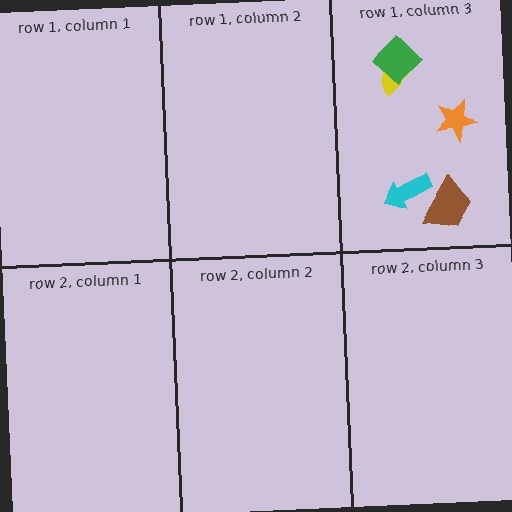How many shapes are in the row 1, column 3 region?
5.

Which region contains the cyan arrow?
The row 1, column 3 region.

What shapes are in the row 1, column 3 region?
The yellow semicircle, the green diamond, the orange star, the cyan arrow, the brown trapezoid.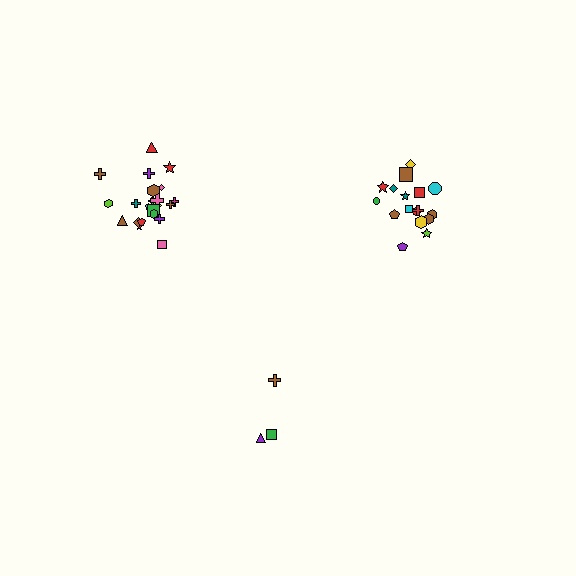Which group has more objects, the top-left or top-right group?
The top-left group.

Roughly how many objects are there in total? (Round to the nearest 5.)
Roughly 45 objects in total.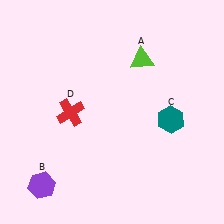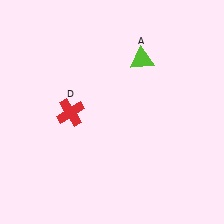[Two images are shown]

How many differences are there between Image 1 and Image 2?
There are 2 differences between the two images.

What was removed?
The teal hexagon (C), the purple hexagon (B) were removed in Image 2.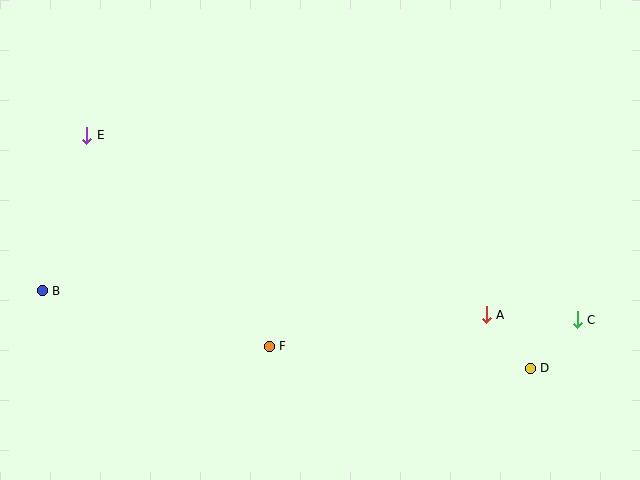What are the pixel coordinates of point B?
Point B is at (42, 291).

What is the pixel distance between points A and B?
The distance between A and B is 445 pixels.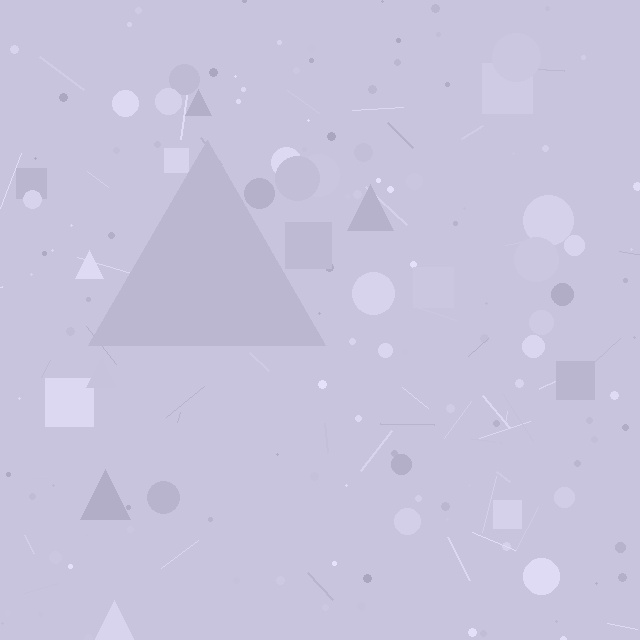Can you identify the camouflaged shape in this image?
The camouflaged shape is a triangle.